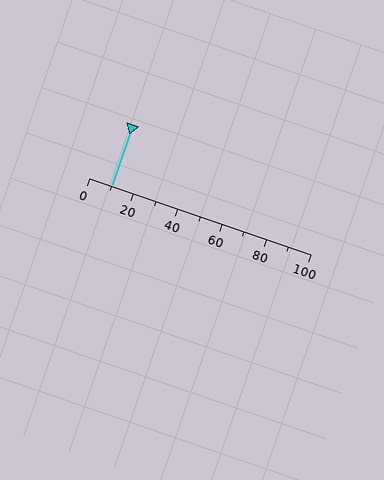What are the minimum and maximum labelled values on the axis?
The axis runs from 0 to 100.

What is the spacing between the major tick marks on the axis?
The major ticks are spaced 20 apart.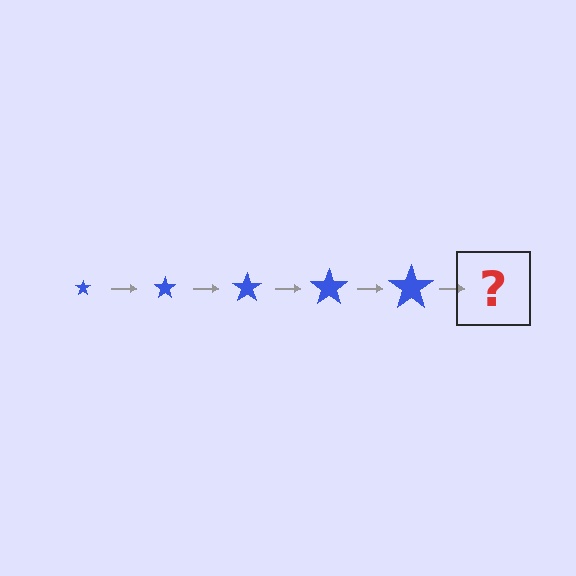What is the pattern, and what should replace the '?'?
The pattern is that the star gets progressively larger each step. The '?' should be a blue star, larger than the previous one.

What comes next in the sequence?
The next element should be a blue star, larger than the previous one.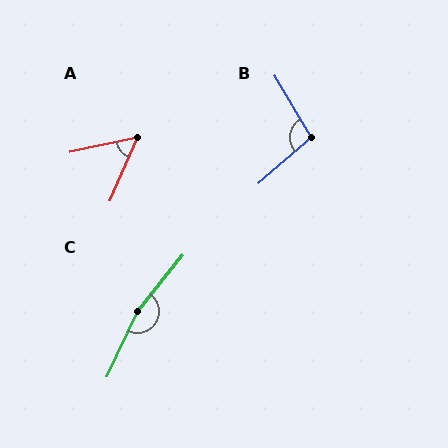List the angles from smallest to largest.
A (54°), B (100°), C (166°).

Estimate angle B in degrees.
Approximately 100 degrees.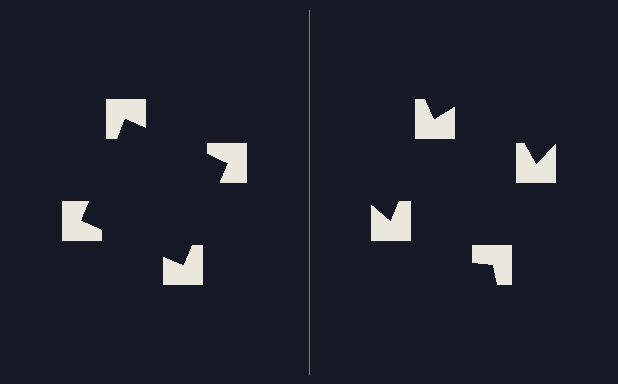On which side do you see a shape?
An illusory square appears on the left side. On the right side the wedge cuts are rotated, so no coherent shape forms.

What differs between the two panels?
The notched squares are positioned identically on both sides; only the wedge orientations differ. On the left they align to a square; on the right they are misaligned.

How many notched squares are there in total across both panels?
8 — 4 on each side.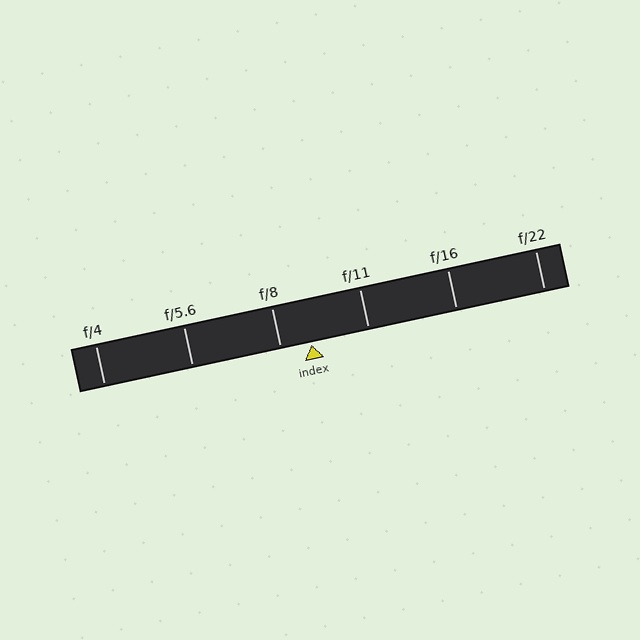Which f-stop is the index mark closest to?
The index mark is closest to f/8.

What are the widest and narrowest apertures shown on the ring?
The widest aperture shown is f/4 and the narrowest is f/22.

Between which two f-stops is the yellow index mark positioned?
The index mark is between f/8 and f/11.